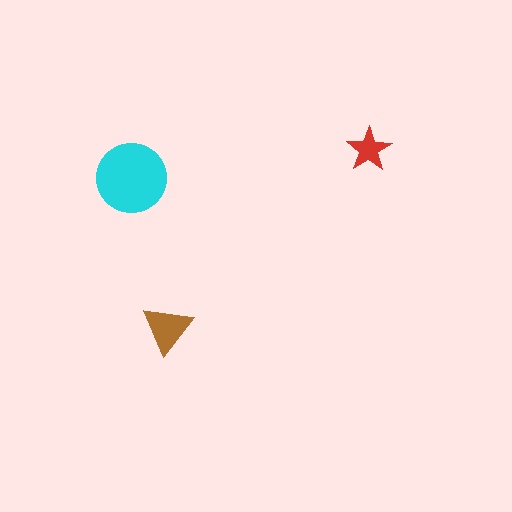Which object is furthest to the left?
The cyan circle is leftmost.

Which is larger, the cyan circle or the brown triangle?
The cyan circle.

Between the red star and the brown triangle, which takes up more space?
The brown triangle.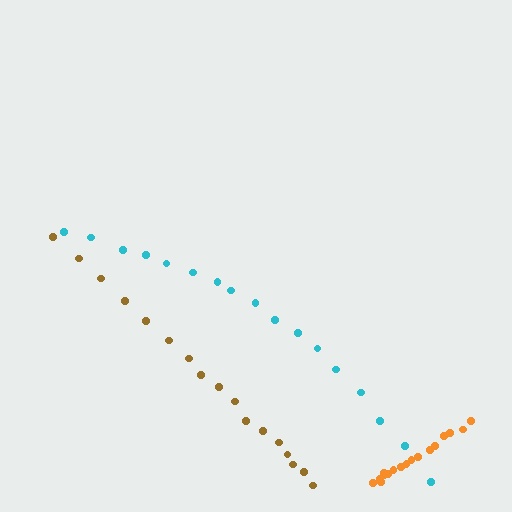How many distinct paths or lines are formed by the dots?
There are 3 distinct paths.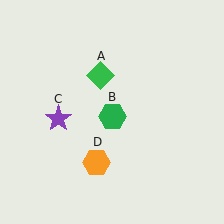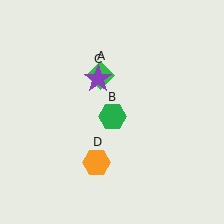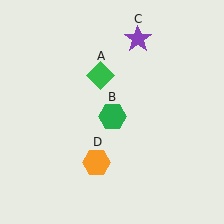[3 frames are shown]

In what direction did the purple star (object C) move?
The purple star (object C) moved up and to the right.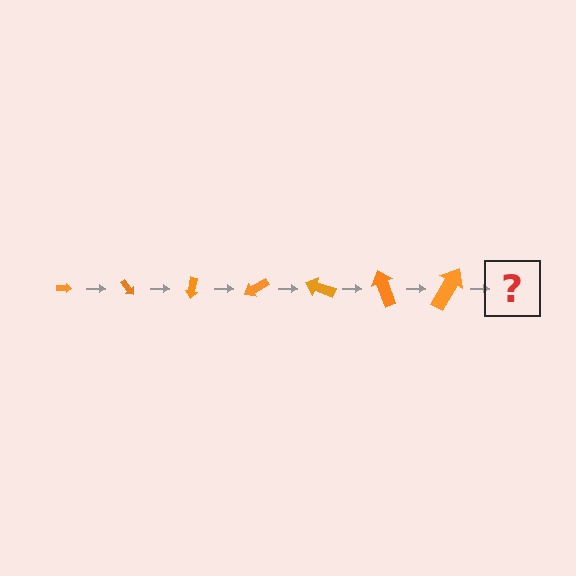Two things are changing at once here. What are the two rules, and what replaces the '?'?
The two rules are that the arrow grows larger each step and it rotates 50 degrees each step. The '?' should be an arrow, larger than the previous one and rotated 350 degrees from the start.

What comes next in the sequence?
The next element should be an arrow, larger than the previous one and rotated 350 degrees from the start.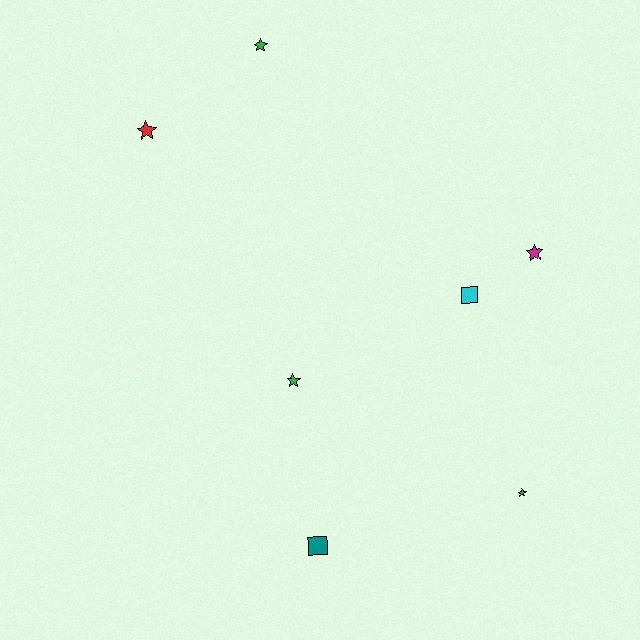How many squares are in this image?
There are 2 squares.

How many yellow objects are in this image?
There are no yellow objects.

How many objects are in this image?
There are 7 objects.